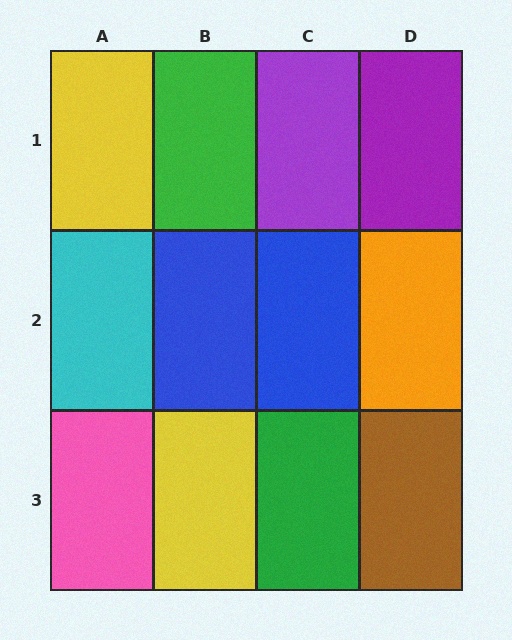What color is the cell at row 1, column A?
Yellow.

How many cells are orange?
1 cell is orange.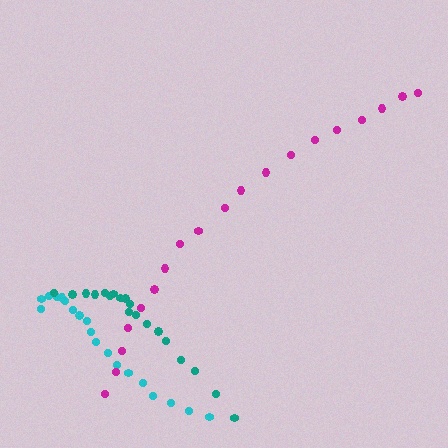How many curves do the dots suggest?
There are 3 distinct paths.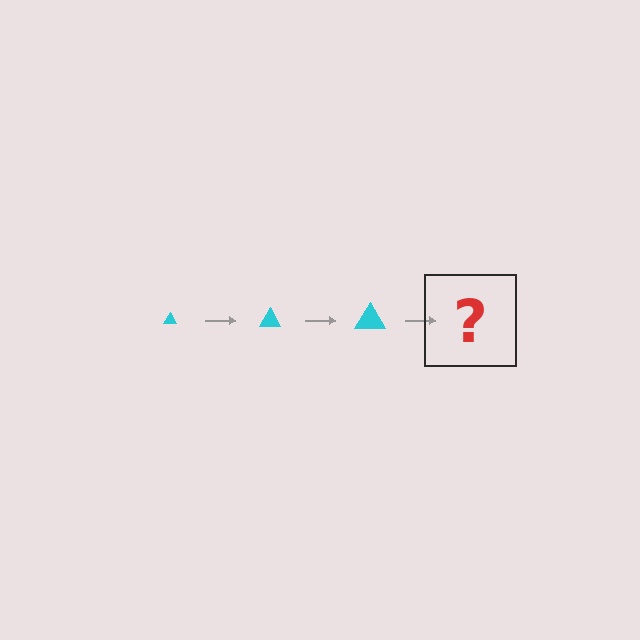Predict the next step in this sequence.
The next step is a cyan triangle, larger than the previous one.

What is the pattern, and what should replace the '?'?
The pattern is that the triangle gets progressively larger each step. The '?' should be a cyan triangle, larger than the previous one.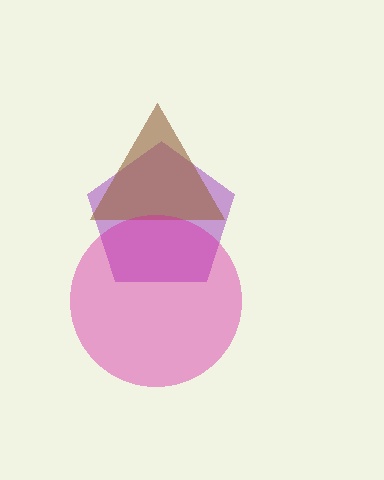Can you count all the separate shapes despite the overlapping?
Yes, there are 3 separate shapes.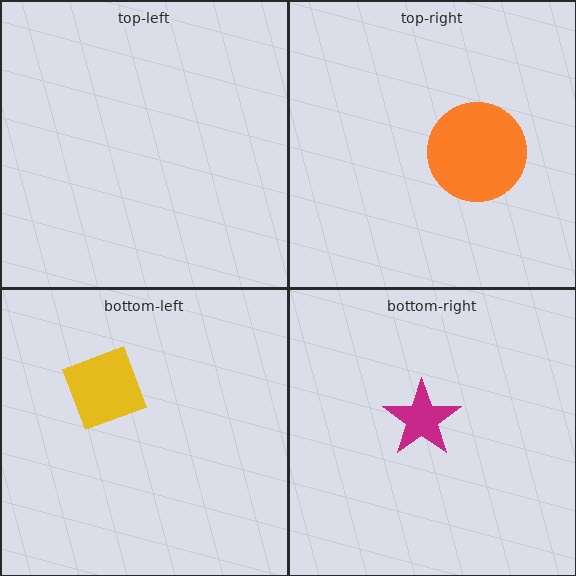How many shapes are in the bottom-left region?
1.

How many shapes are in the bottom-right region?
1.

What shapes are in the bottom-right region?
The magenta star.